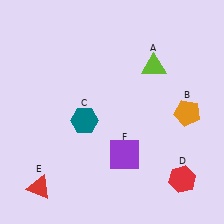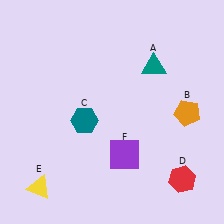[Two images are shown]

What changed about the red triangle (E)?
In Image 1, E is red. In Image 2, it changed to yellow.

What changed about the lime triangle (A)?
In Image 1, A is lime. In Image 2, it changed to teal.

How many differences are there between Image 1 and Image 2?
There are 2 differences between the two images.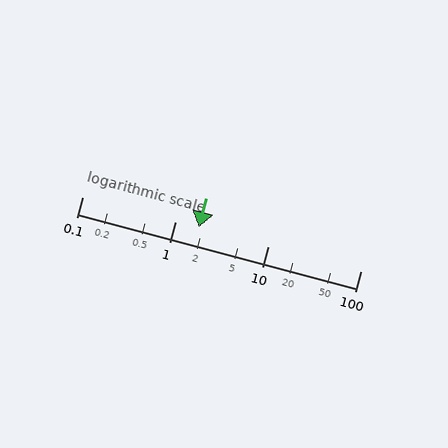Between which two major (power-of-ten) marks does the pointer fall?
The pointer is between 1 and 10.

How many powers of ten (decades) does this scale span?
The scale spans 3 decades, from 0.1 to 100.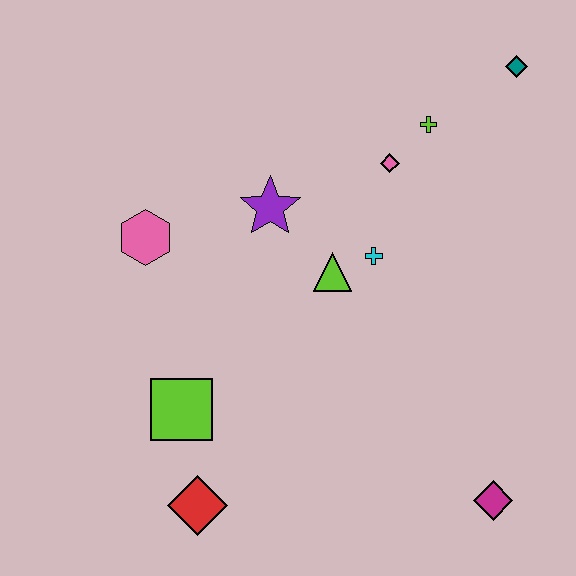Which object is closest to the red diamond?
The lime square is closest to the red diamond.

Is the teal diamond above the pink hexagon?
Yes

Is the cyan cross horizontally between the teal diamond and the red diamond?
Yes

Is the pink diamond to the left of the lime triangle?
No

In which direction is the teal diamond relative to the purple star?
The teal diamond is to the right of the purple star.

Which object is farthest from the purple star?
The magenta diamond is farthest from the purple star.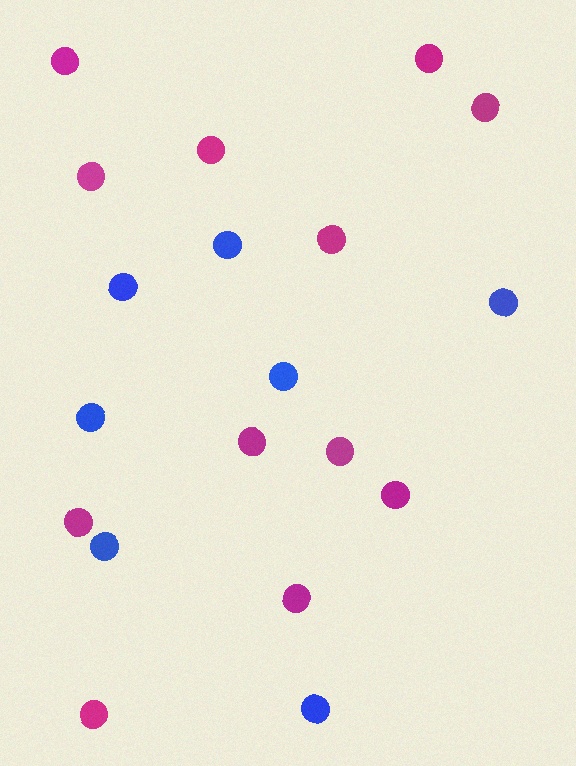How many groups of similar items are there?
There are 2 groups: one group of blue circles (7) and one group of magenta circles (12).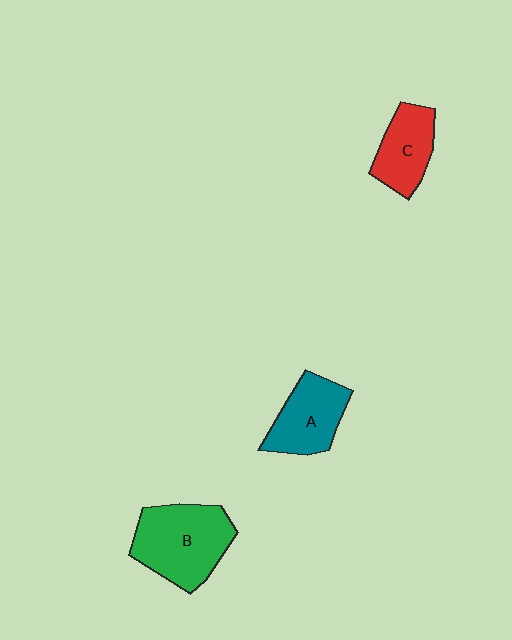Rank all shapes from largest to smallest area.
From largest to smallest: B (green), A (teal), C (red).